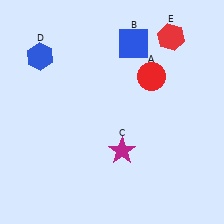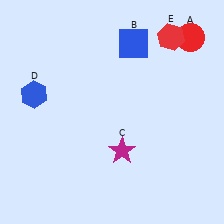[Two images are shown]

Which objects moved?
The objects that moved are: the red circle (A), the blue hexagon (D).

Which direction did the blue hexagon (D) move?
The blue hexagon (D) moved down.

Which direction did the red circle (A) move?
The red circle (A) moved up.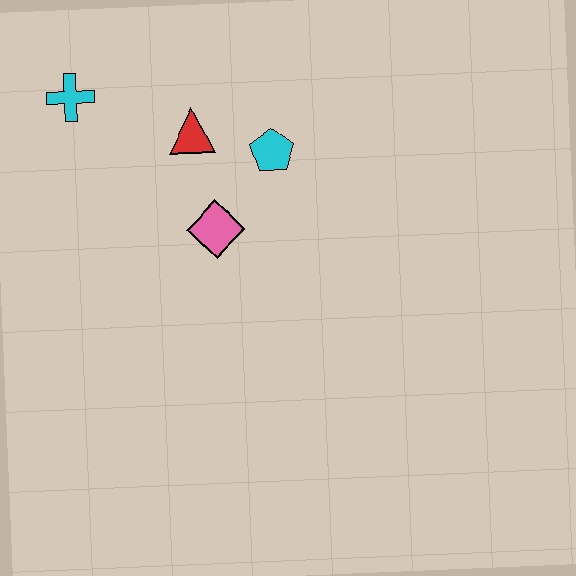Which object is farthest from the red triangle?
The cyan cross is farthest from the red triangle.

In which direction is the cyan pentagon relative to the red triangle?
The cyan pentagon is to the right of the red triangle.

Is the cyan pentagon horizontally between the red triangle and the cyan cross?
No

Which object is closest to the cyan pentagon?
The red triangle is closest to the cyan pentagon.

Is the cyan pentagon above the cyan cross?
No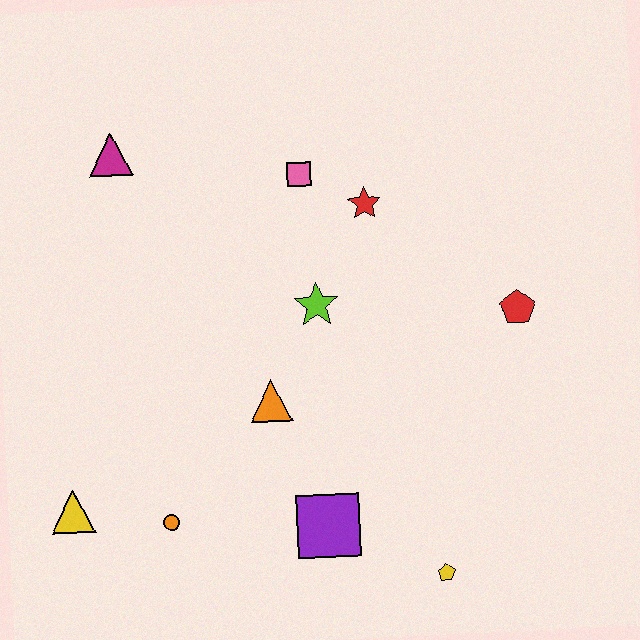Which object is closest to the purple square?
The yellow pentagon is closest to the purple square.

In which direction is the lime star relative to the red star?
The lime star is below the red star.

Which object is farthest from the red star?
The yellow triangle is farthest from the red star.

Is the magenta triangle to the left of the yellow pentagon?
Yes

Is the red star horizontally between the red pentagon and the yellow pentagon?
No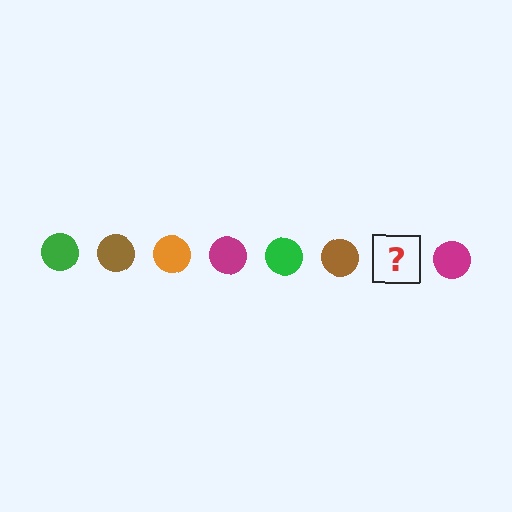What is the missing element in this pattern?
The missing element is an orange circle.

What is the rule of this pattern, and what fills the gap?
The rule is that the pattern cycles through green, brown, orange, magenta circles. The gap should be filled with an orange circle.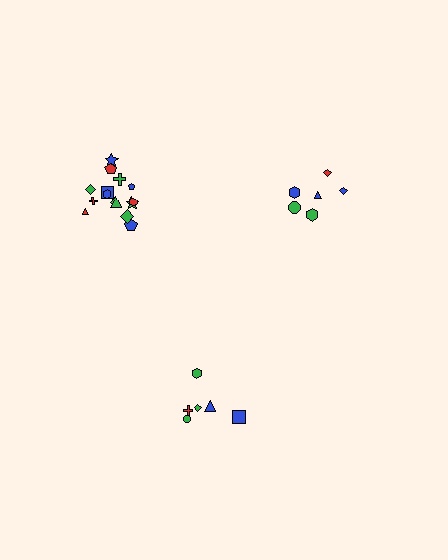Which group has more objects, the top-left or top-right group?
The top-left group.